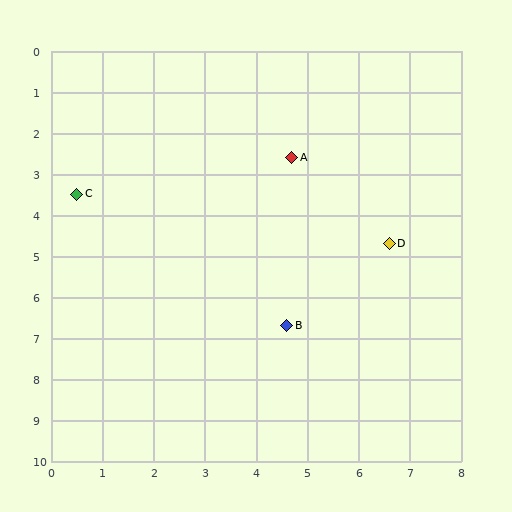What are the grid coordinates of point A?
Point A is at approximately (4.7, 2.6).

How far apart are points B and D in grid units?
Points B and D are about 2.8 grid units apart.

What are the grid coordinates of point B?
Point B is at approximately (4.6, 6.7).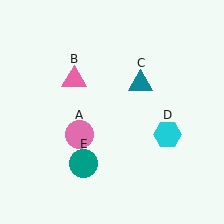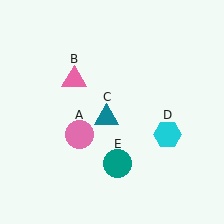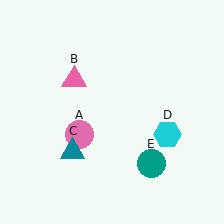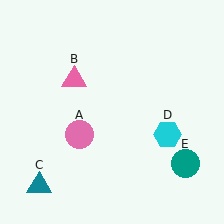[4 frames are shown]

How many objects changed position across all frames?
2 objects changed position: teal triangle (object C), teal circle (object E).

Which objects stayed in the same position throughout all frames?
Pink circle (object A) and pink triangle (object B) and cyan hexagon (object D) remained stationary.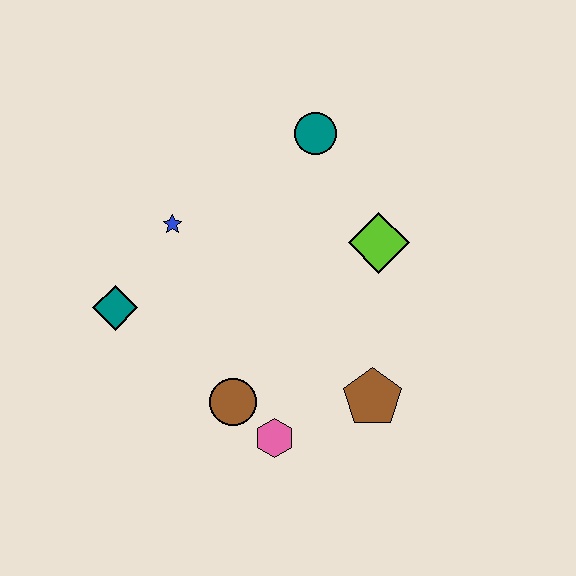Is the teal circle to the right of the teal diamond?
Yes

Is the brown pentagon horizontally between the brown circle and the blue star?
No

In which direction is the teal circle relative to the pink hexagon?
The teal circle is above the pink hexagon.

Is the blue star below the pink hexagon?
No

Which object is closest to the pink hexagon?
The brown circle is closest to the pink hexagon.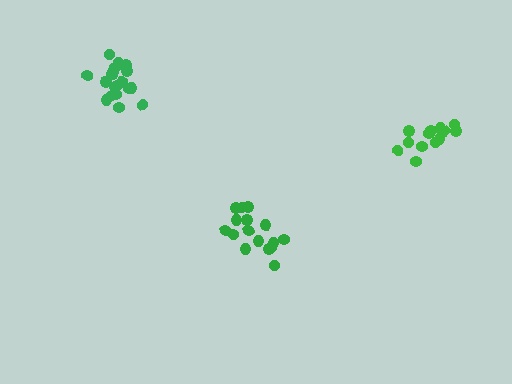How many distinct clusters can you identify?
There are 3 distinct clusters.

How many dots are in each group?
Group 1: 16 dots, Group 2: 19 dots, Group 3: 13 dots (48 total).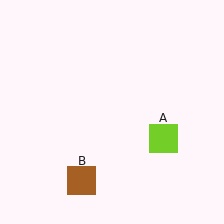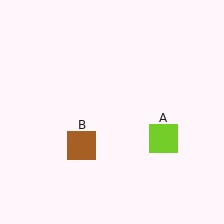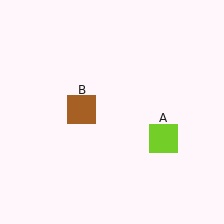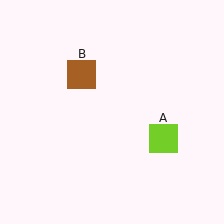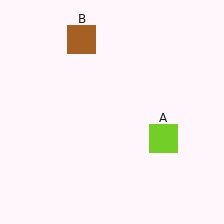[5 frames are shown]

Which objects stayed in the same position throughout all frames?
Lime square (object A) remained stationary.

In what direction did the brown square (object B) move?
The brown square (object B) moved up.